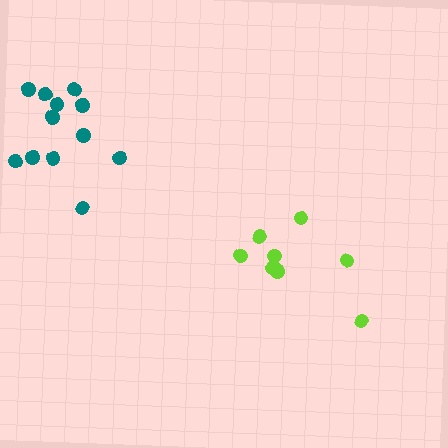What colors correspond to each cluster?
The clusters are colored: teal, lime.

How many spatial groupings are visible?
There are 2 spatial groupings.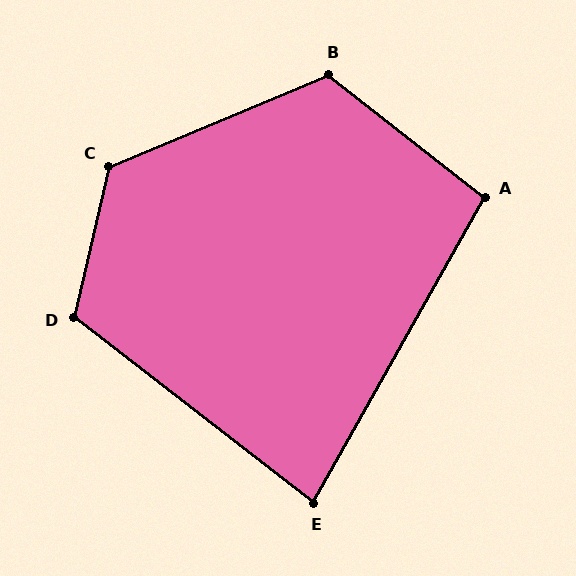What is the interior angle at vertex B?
Approximately 119 degrees (obtuse).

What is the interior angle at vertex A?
Approximately 99 degrees (obtuse).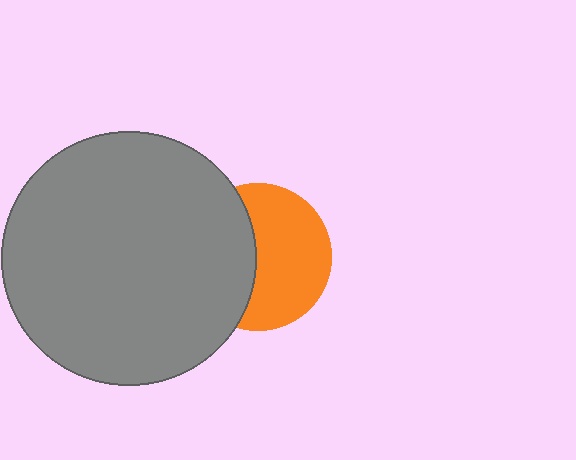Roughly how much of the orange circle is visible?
About half of it is visible (roughly 57%).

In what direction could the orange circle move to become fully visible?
The orange circle could move right. That would shift it out from behind the gray circle entirely.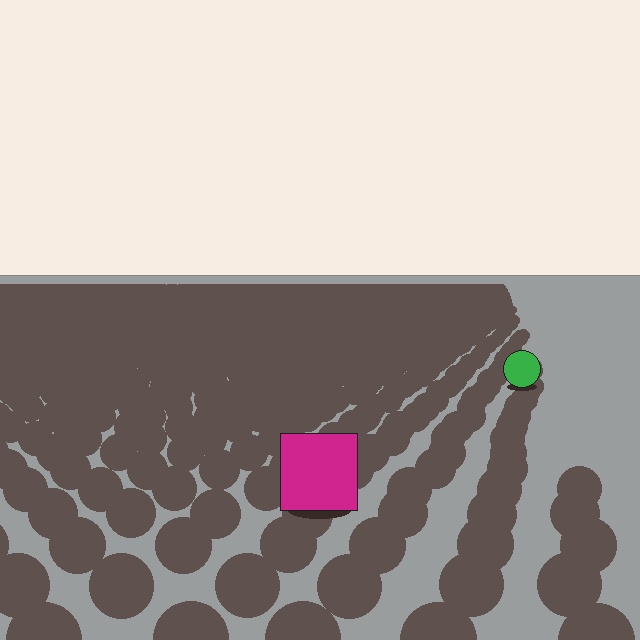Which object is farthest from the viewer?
The green circle is farthest from the viewer. It appears smaller and the ground texture around it is denser.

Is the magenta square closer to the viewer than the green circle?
Yes. The magenta square is closer — you can tell from the texture gradient: the ground texture is coarser near it.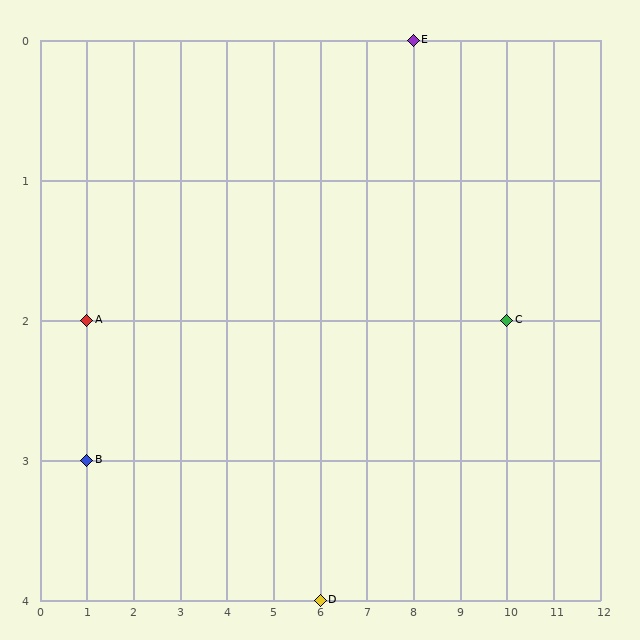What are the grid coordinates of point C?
Point C is at grid coordinates (10, 2).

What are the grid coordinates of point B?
Point B is at grid coordinates (1, 3).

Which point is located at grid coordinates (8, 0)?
Point E is at (8, 0).